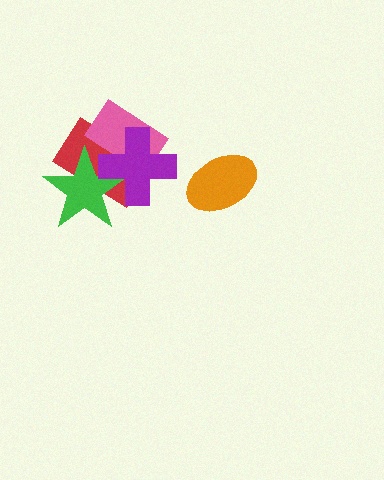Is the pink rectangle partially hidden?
Yes, it is partially covered by another shape.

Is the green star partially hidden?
Yes, it is partially covered by another shape.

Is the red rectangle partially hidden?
Yes, it is partially covered by another shape.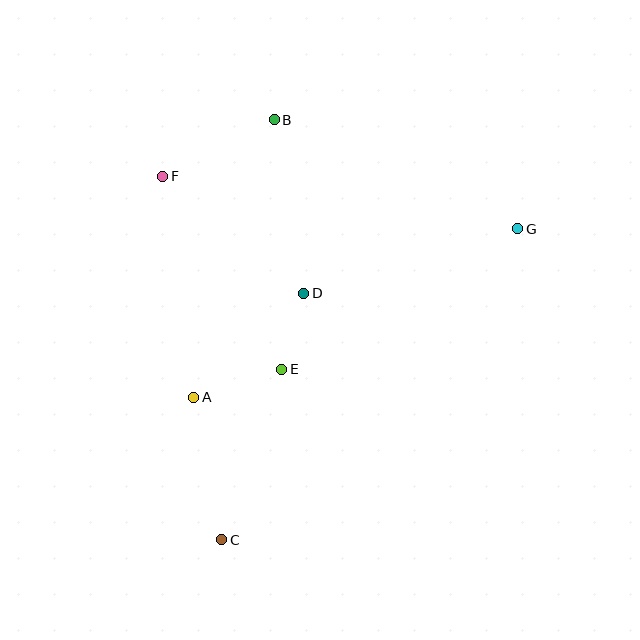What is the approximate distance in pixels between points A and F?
The distance between A and F is approximately 223 pixels.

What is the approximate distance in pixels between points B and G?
The distance between B and G is approximately 267 pixels.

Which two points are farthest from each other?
Points C and G are farthest from each other.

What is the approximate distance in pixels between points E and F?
The distance between E and F is approximately 226 pixels.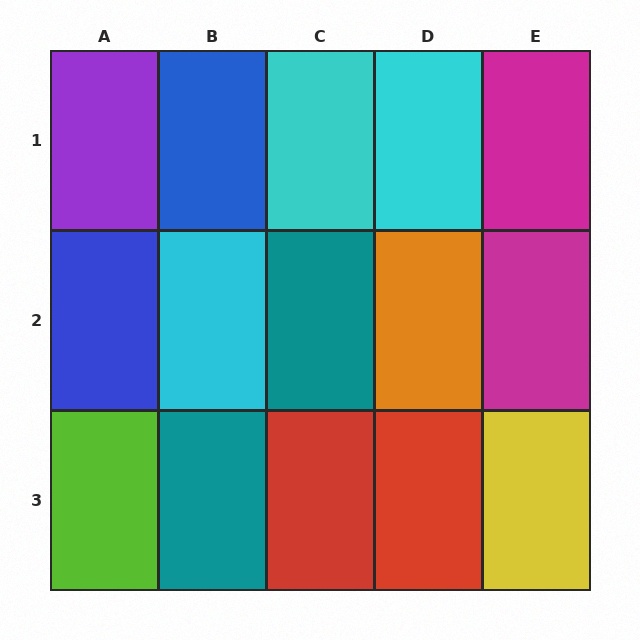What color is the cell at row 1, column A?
Purple.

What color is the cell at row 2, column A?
Blue.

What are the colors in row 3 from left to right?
Lime, teal, red, red, yellow.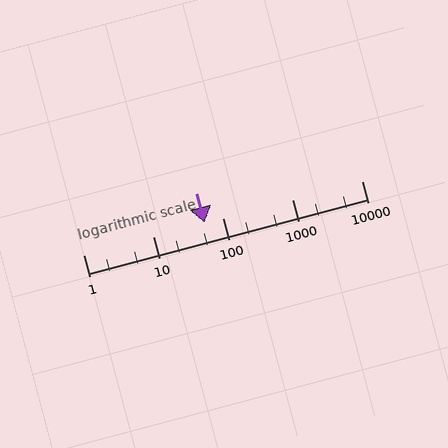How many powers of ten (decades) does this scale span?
The scale spans 4 decades, from 1 to 10000.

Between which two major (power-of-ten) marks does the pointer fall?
The pointer is between 10 and 100.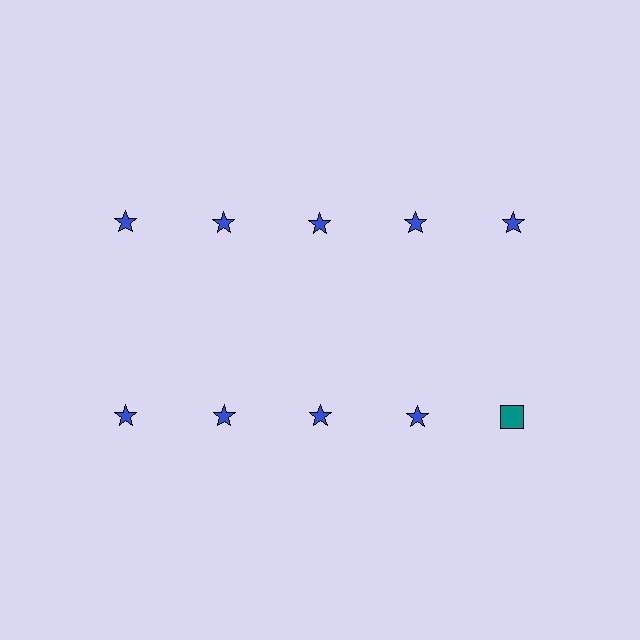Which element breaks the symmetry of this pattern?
The teal square in the second row, rightmost column breaks the symmetry. All other shapes are blue stars.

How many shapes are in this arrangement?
There are 10 shapes arranged in a grid pattern.